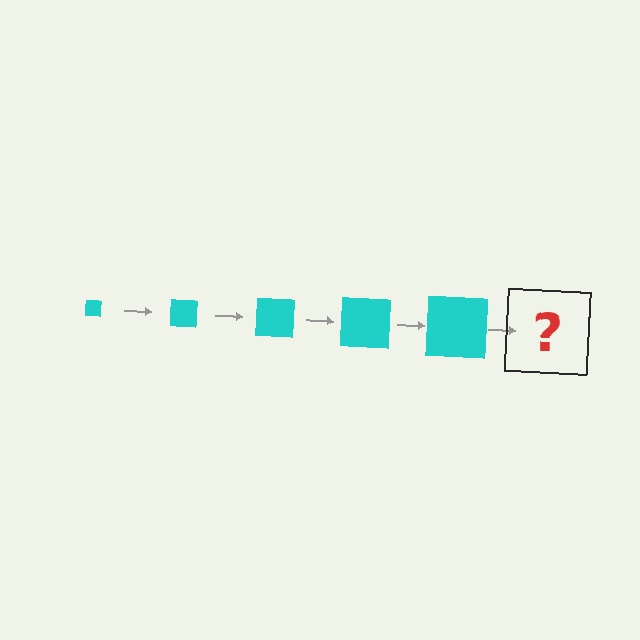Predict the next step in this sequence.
The next step is a cyan square, larger than the previous one.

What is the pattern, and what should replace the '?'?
The pattern is that the square gets progressively larger each step. The '?' should be a cyan square, larger than the previous one.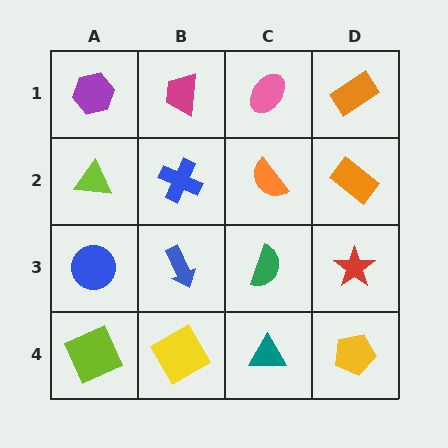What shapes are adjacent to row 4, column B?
A blue arrow (row 3, column B), a lime square (row 4, column A), a teal triangle (row 4, column C).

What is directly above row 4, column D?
A red star.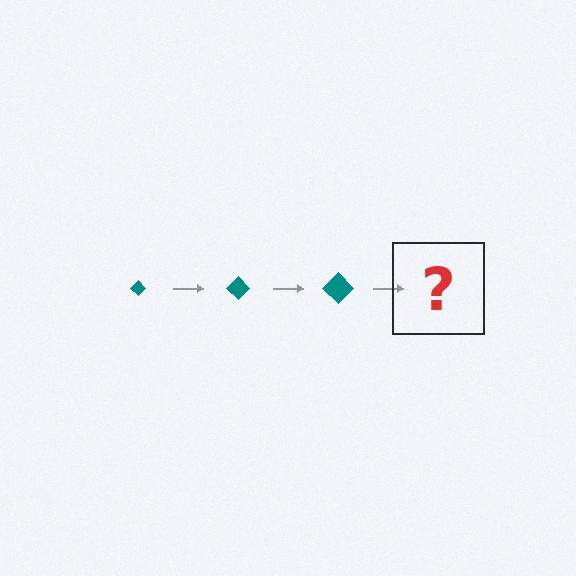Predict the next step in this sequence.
The next step is a teal diamond, larger than the previous one.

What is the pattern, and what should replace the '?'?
The pattern is that the diamond gets progressively larger each step. The '?' should be a teal diamond, larger than the previous one.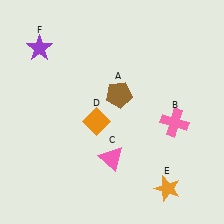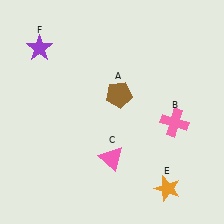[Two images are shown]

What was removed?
The orange diamond (D) was removed in Image 2.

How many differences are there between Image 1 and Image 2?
There is 1 difference between the two images.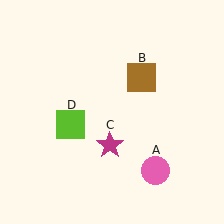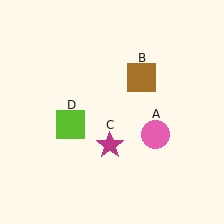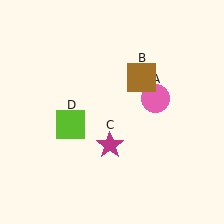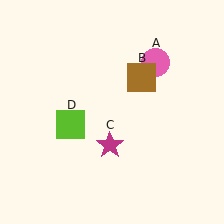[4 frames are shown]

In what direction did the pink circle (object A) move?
The pink circle (object A) moved up.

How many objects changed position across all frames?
1 object changed position: pink circle (object A).